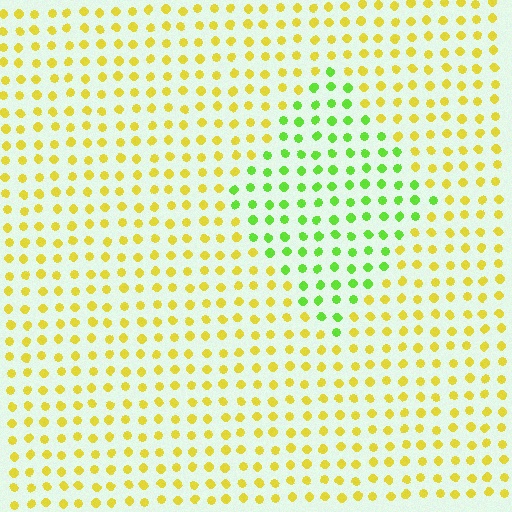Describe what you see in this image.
The image is filled with small yellow elements in a uniform arrangement. A diamond-shaped region is visible where the elements are tinted to a slightly different hue, forming a subtle color boundary.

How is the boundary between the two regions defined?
The boundary is defined purely by a slight shift in hue (about 49 degrees). Spacing, size, and orientation are identical on both sides.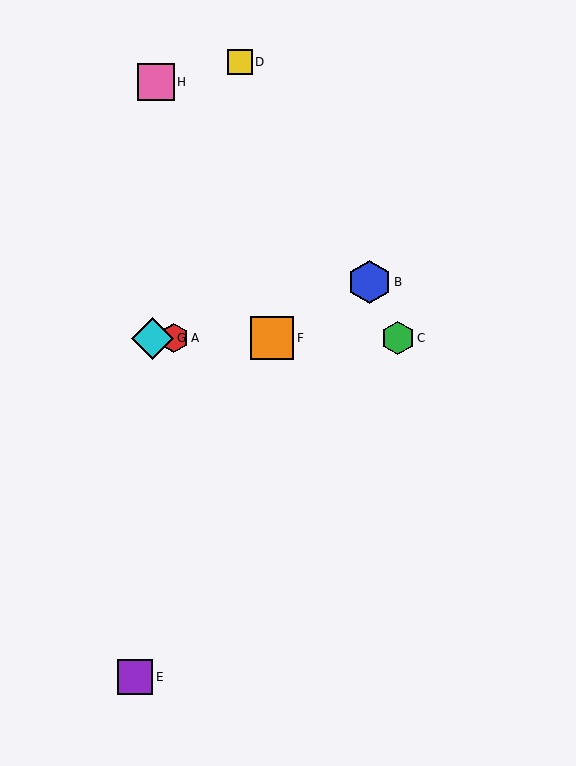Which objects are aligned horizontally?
Objects A, C, F, G are aligned horizontally.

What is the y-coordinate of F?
Object F is at y≈338.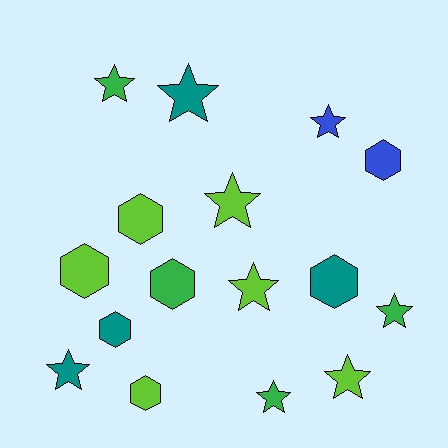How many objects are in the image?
There are 16 objects.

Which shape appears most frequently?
Star, with 9 objects.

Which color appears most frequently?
Lime, with 6 objects.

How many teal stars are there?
There are 2 teal stars.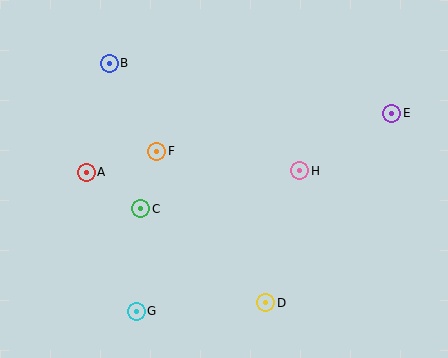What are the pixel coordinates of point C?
Point C is at (141, 209).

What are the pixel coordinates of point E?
Point E is at (392, 113).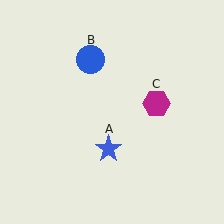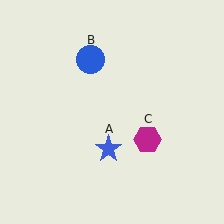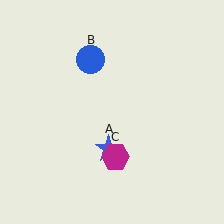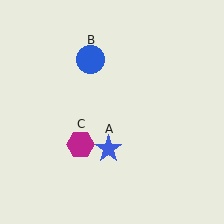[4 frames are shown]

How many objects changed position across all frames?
1 object changed position: magenta hexagon (object C).